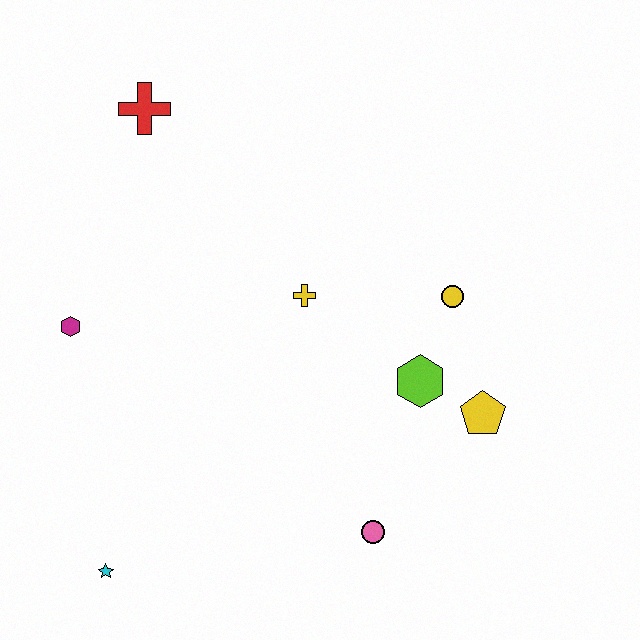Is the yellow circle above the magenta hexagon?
Yes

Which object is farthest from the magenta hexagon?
The yellow pentagon is farthest from the magenta hexagon.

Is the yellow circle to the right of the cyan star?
Yes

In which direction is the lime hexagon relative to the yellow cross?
The lime hexagon is to the right of the yellow cross.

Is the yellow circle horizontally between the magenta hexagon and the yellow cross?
No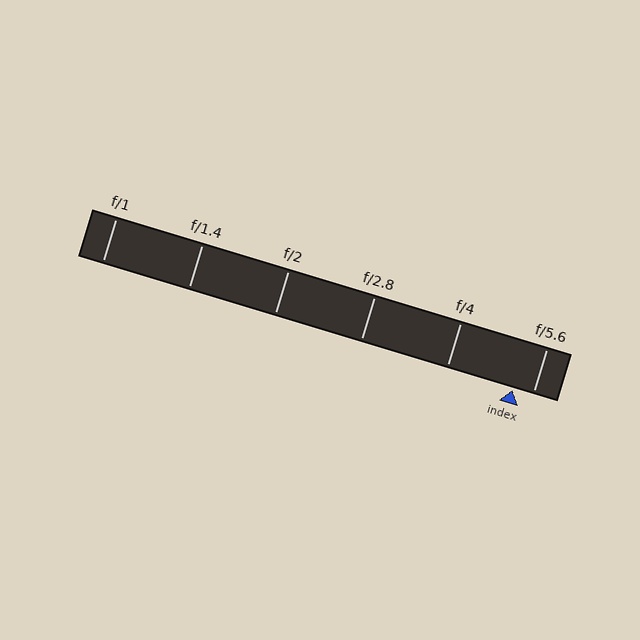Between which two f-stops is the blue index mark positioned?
The index mark is between f/4 and f/5.6.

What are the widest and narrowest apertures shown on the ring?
The widest aperture shown is f/1 and the narrowest is f/5.6.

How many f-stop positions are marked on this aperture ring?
There are 6 f-stop positions marked.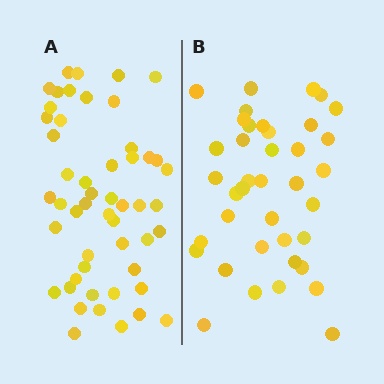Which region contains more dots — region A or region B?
Region A (the left region) has more dots.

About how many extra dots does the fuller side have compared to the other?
Region A has roughly 12 or so more dots than region B.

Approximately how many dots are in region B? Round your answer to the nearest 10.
About 40 dots. (The exact count is 39, which rounds to 40.)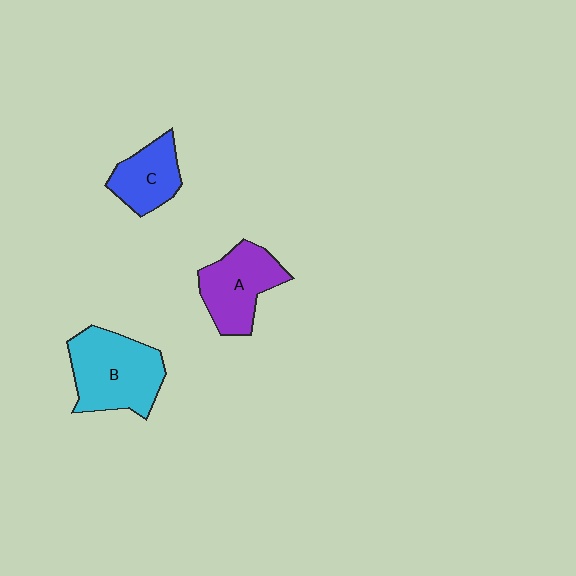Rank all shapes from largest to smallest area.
From largest to smallest: B (cyan), A (purple), C (blue).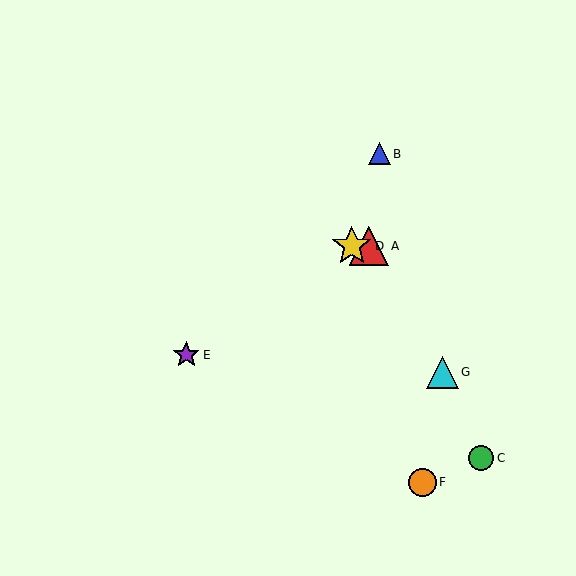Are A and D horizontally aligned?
Yes, both are at y≈246.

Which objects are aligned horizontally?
Objects A, D are aligned horizontally.